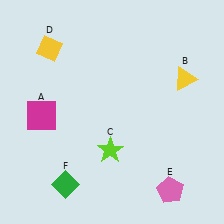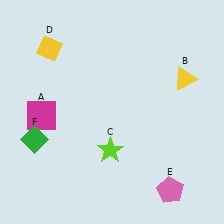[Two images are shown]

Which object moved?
The green diamond (F) moved up.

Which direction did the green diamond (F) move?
The green diamond (F) moved up.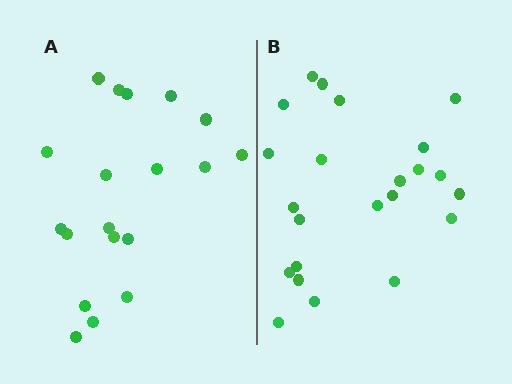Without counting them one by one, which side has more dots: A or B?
Region B (the right region) has more dots.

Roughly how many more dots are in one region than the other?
Region B has about 4 more dots than region A.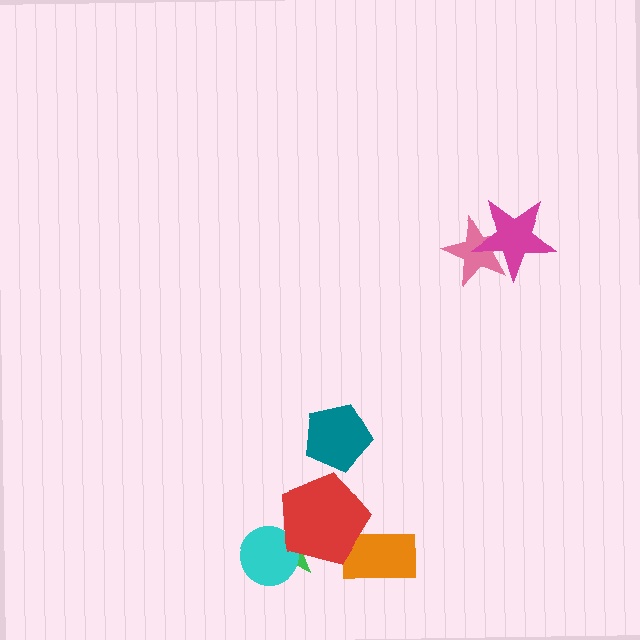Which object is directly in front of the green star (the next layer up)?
The cyan circle is directly in front of the green star.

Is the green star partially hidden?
Yes, it is partially covered by another shape.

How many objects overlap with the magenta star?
1 object overlaps with the magenta star.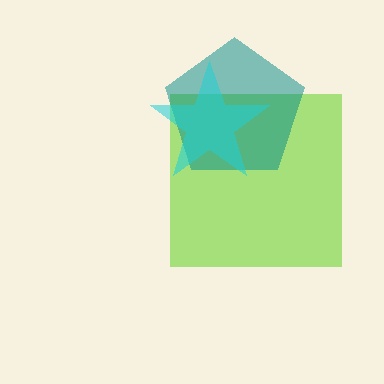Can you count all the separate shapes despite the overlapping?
Yes, there are 3 separate shapes.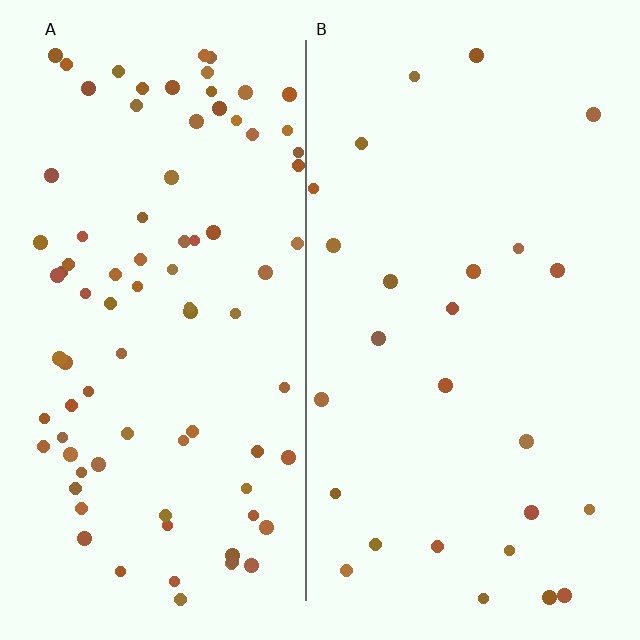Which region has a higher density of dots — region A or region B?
A (the left).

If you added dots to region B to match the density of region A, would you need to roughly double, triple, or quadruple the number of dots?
Approximately triple.